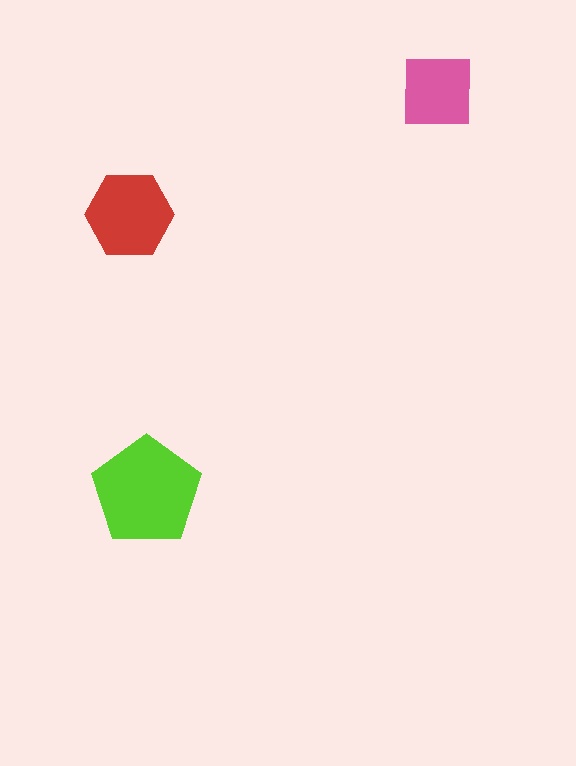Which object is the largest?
The lime pentagon.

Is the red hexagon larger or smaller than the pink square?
Larger.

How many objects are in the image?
There are 3 objects in the image.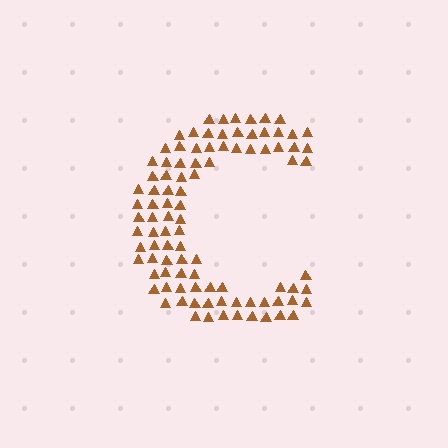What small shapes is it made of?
It is made of small triangles.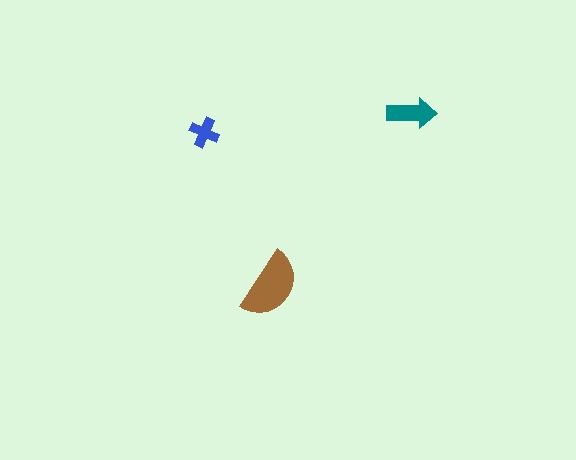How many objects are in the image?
There are 3 objects in the image.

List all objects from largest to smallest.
The brown semicircle, the teal arrow, the blue cross.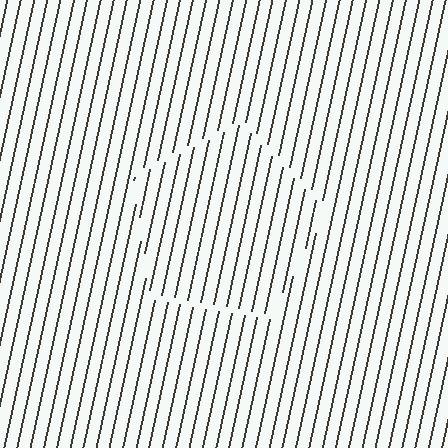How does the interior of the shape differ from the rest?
The interior of the shape contains the same grating, shifted by half a period — the contour is defined by the phase discontinuity where line-ends from the inner and outer gratings abut.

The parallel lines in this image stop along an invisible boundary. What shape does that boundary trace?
An illusory pentagon. The interior of the shape contains the same grating, shifted by half a period — the contour is defined by the phase discontinuity where line-ends from the inner and outer gratings abut.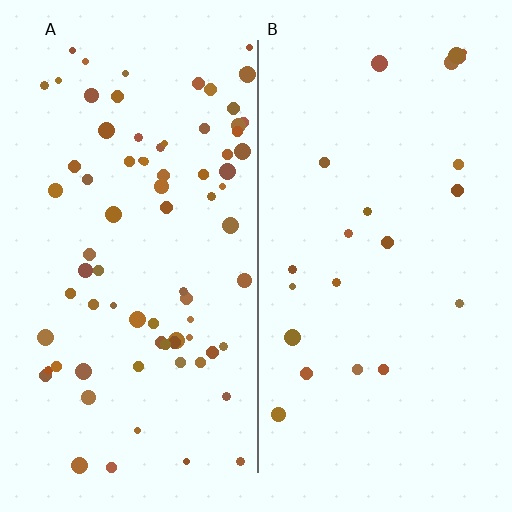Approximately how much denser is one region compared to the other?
Approximately 3.6× — region A over region B.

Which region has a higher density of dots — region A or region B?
A (the left).